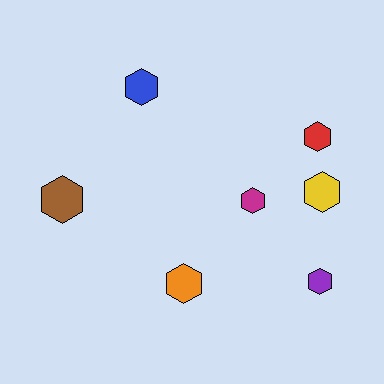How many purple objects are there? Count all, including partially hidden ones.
There is 1 purple object.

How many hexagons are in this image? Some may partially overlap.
There are 7 hexagons.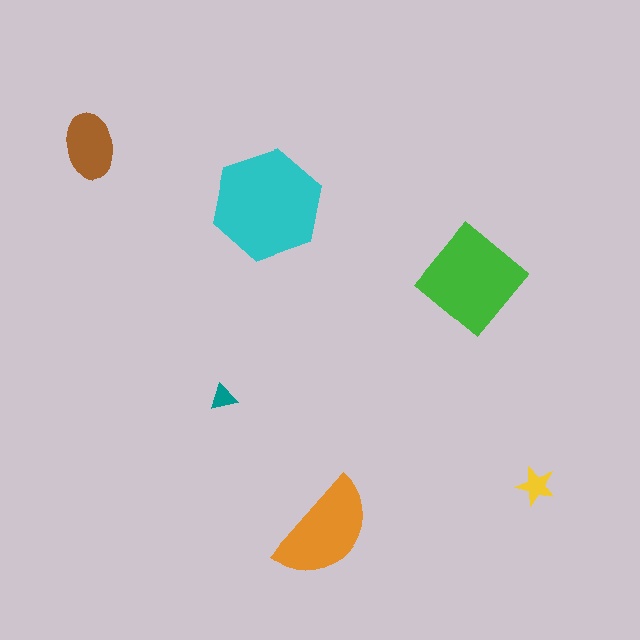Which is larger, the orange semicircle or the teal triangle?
The orange semicircle.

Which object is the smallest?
The teal triangle.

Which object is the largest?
The cyan hexagon.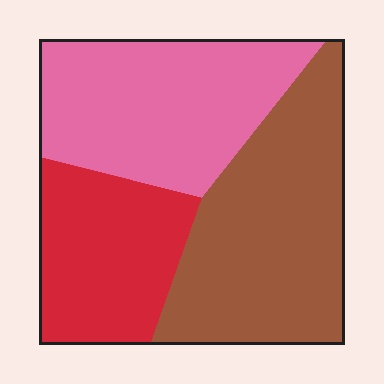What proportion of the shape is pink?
Pink takes up about one third (1/3) of the shape.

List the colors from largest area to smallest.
From largest to smallest: brown, pink, red.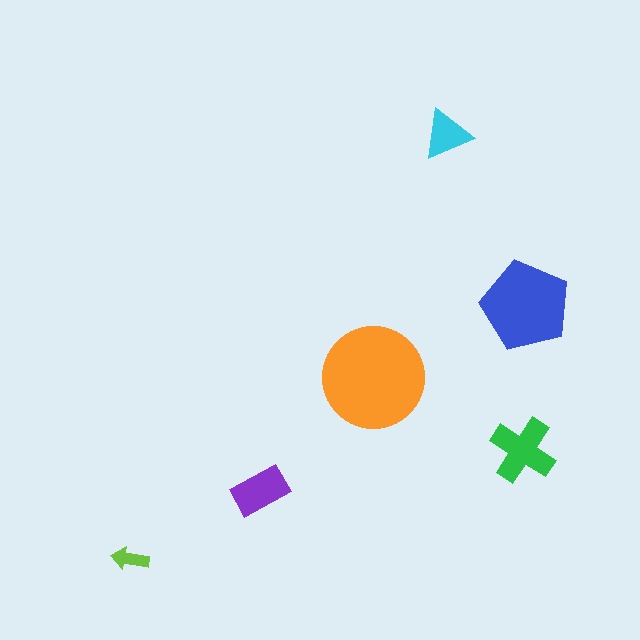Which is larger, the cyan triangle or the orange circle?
The orange circle.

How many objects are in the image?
There are 6 objects in the image.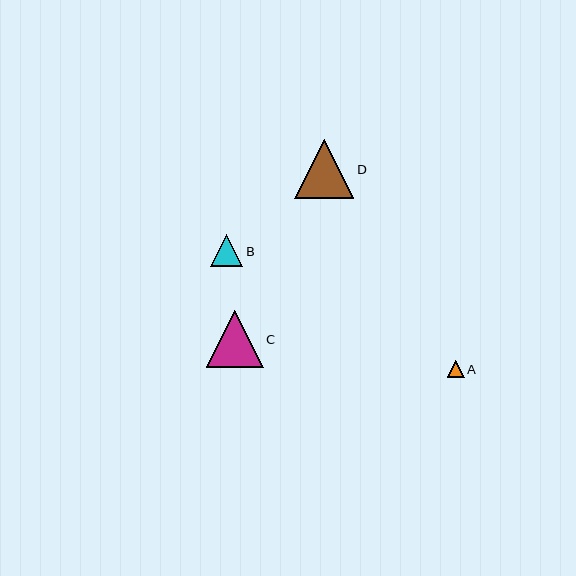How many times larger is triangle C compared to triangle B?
Triangle C is approximately 1.8 times the size of triangle B.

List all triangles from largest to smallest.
From largest to smallest: D, C, B, A.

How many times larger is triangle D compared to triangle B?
Triangle D is approximately 1.9 times the size of triangle B.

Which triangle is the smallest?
Triangle A is the smallest with a size of approximately 17 pixels.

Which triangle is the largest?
Triangle D is the largest with a size of approximately 59 pixels.